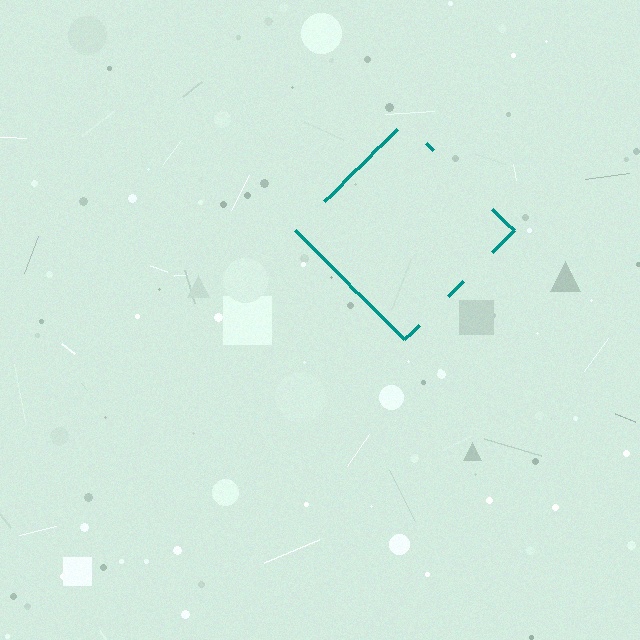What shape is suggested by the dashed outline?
The dashed outline suggests a diamond.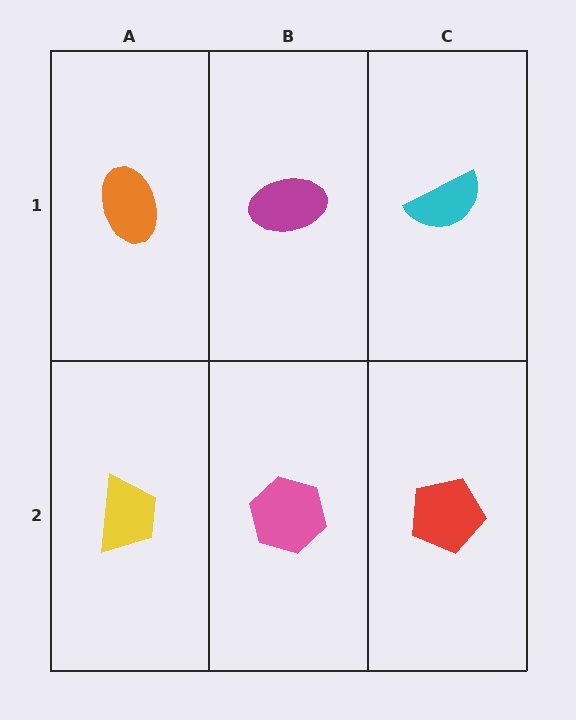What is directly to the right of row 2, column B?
A red pentagon.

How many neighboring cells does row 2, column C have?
2.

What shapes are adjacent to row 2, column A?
An orange ellipse (row 1, column A), a pink hexagon (row 2, column B).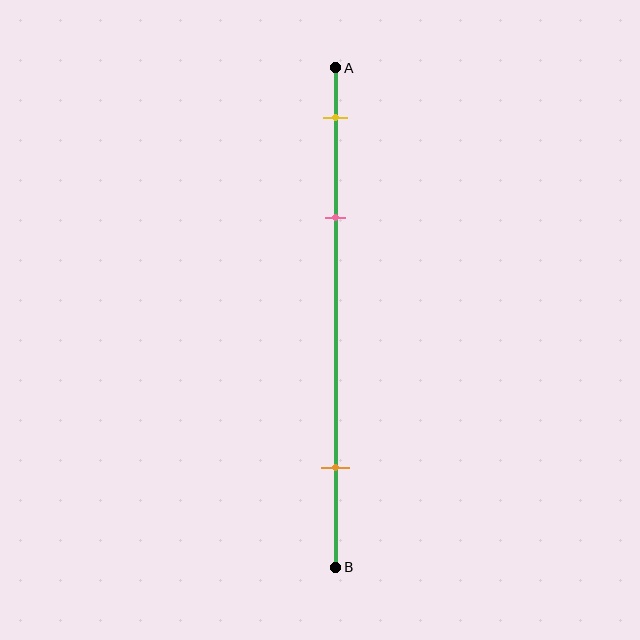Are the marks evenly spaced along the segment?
No, the marks are not evenly spaced.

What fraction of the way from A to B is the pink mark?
The pink mark is approximately 30% (0.3) of the way from A to B.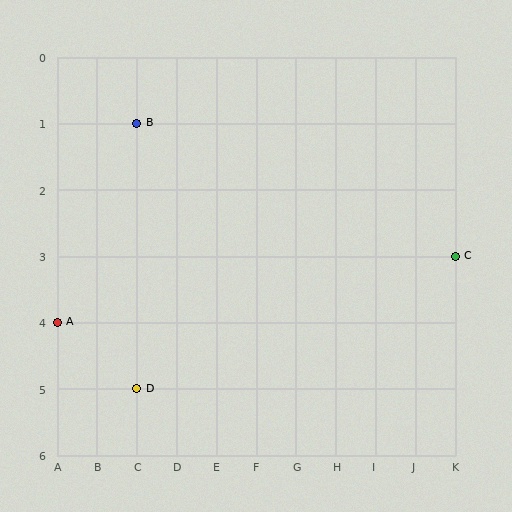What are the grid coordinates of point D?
Point D is at grid coordinates (C, 5).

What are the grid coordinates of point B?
Point B is at grid coordinates (C, 1).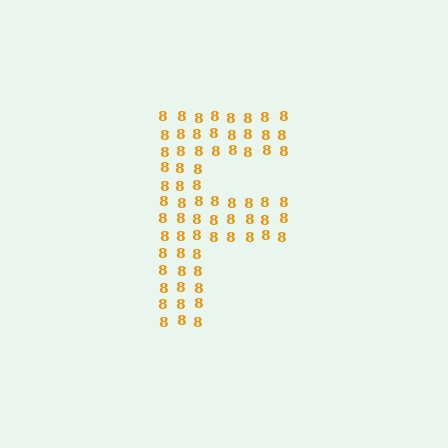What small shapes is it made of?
It is made of small digit 8's.